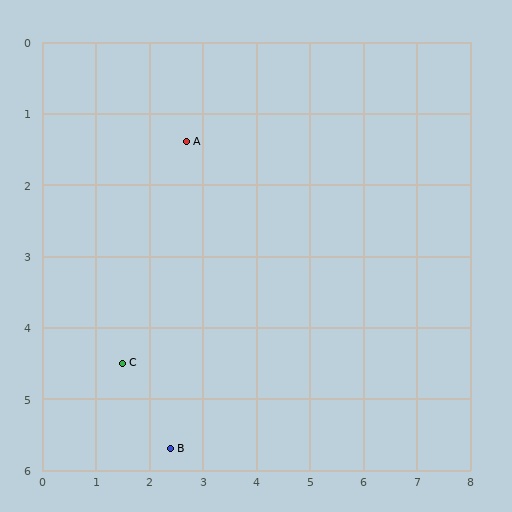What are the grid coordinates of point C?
Point C is at approximately (1.5, 4.5).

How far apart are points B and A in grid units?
Points B and A are about 4.3 grid units apart.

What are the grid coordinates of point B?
Point B is at approximately (2.4, 5.7).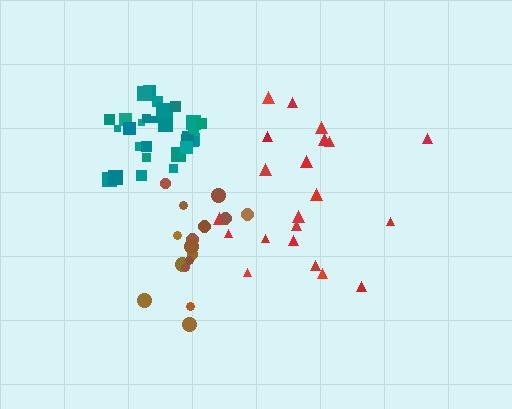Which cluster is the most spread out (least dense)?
Red.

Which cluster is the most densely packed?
Teal.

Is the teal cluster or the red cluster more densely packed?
Teal.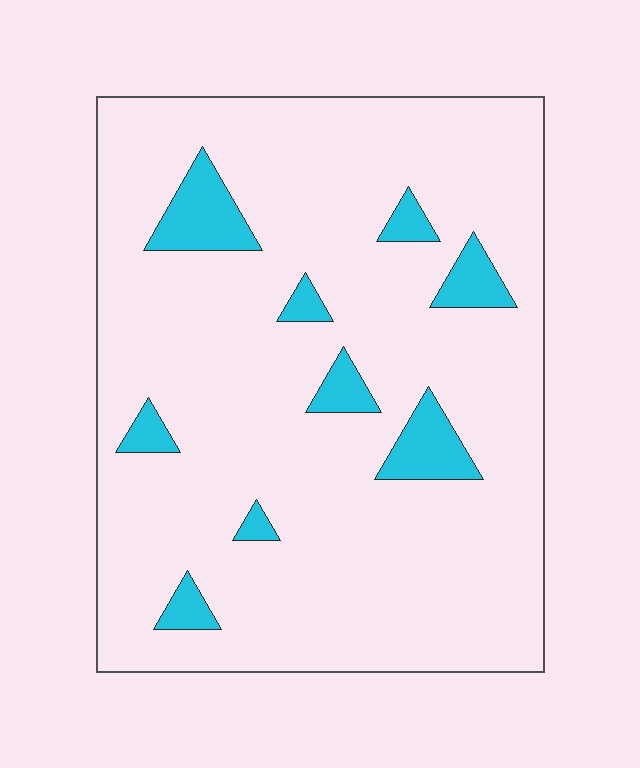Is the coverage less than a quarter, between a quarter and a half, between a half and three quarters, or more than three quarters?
Less than a quarter.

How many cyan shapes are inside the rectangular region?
9.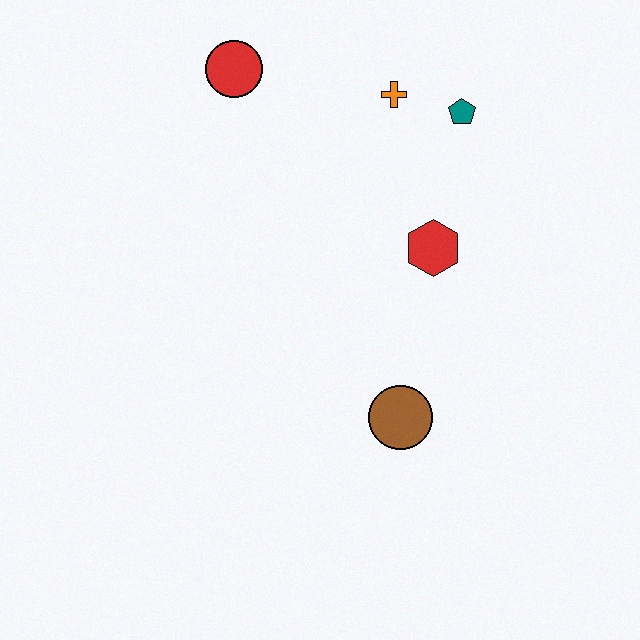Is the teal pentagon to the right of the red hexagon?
Yes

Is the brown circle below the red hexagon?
Yes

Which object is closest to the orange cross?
The teal pentagon is closest to the orange cross.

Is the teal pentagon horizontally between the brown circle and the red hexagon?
No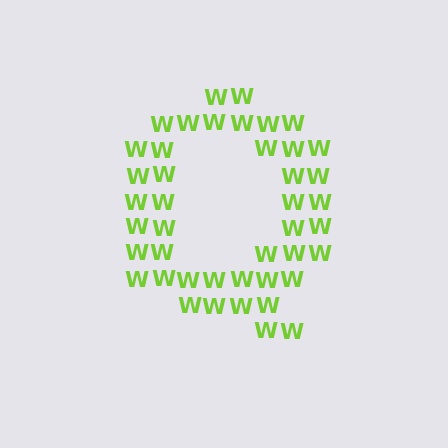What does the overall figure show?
The overall figure shows the letter Q.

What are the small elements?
The small elements are letter W's.